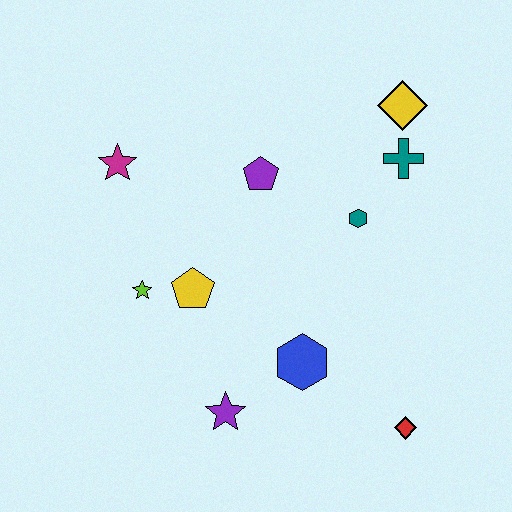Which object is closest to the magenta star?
The lime star is closest to the magenta star.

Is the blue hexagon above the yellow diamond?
No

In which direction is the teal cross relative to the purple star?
The teal cross is above the purple star.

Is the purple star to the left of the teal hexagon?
Yes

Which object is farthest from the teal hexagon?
The magenta star is farthest from the teal hexagon.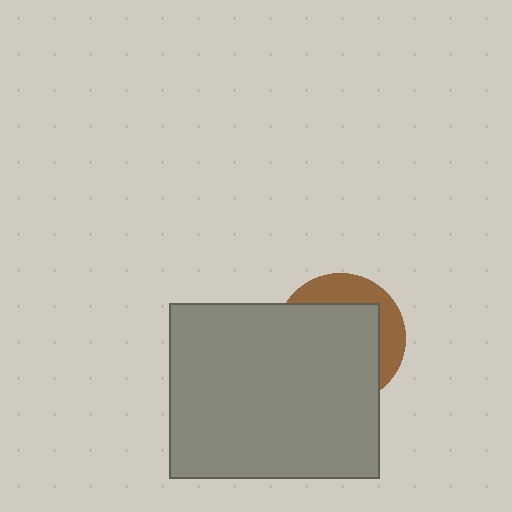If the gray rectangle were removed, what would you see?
You would see the complete brown circle.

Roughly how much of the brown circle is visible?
A small part of it is visible (roughly 31%).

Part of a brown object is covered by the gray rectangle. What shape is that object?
It is a circle.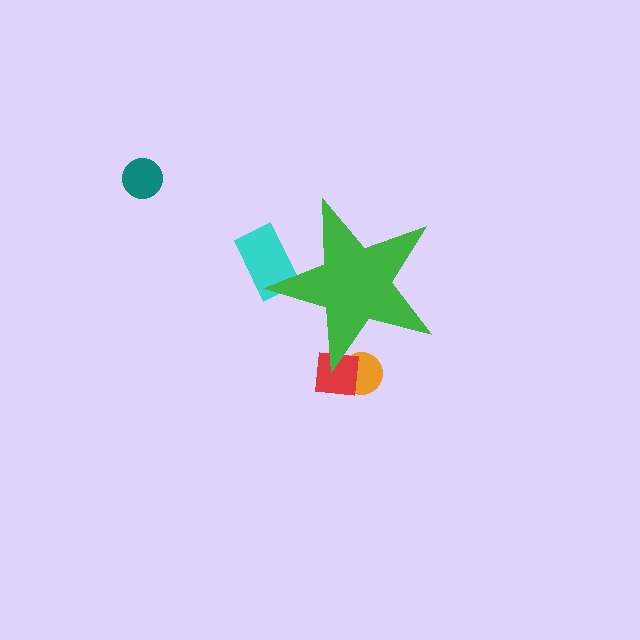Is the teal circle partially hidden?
No, the teal circle is fully visible.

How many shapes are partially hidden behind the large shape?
3 shapes are partially hidden.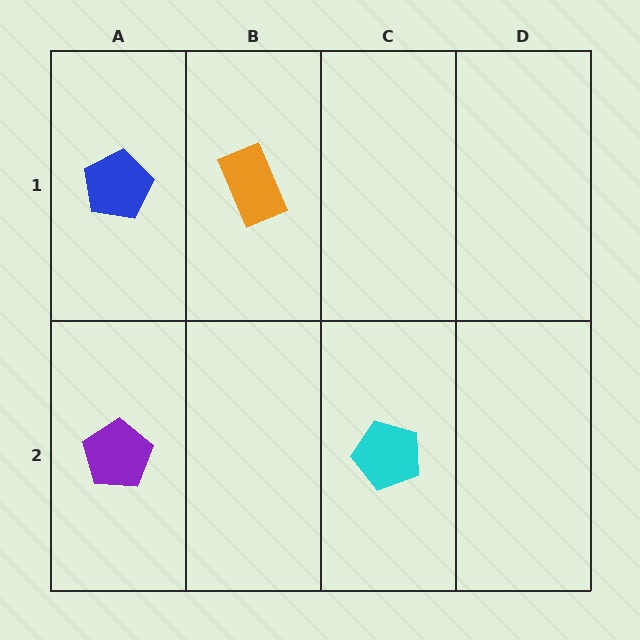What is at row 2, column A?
A purple pentagon.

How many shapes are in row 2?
2 shapes.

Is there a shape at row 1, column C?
No, that cell is empty.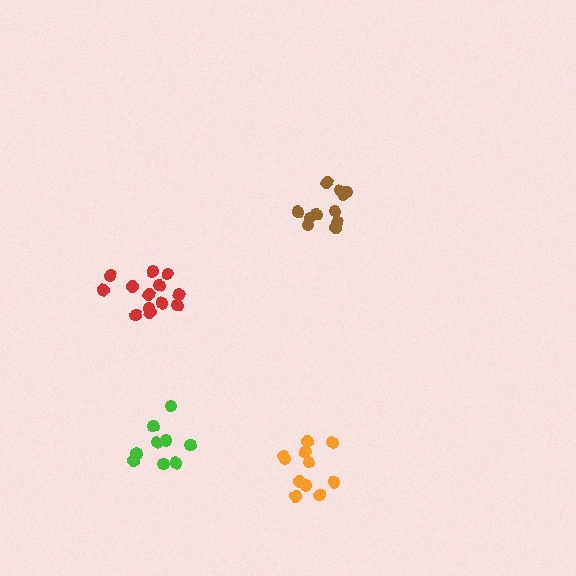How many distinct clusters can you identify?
There are 4 distinct clusters.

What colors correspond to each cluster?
The clusters are colored: green, brown, red, orange.